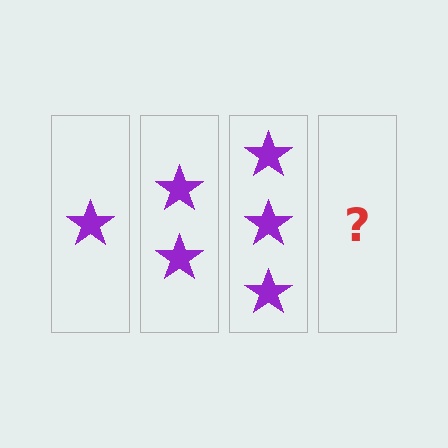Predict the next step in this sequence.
The next step is 4 stars.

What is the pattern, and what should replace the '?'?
The pattern is that each step adds one more star. The '?' should be 4 stars.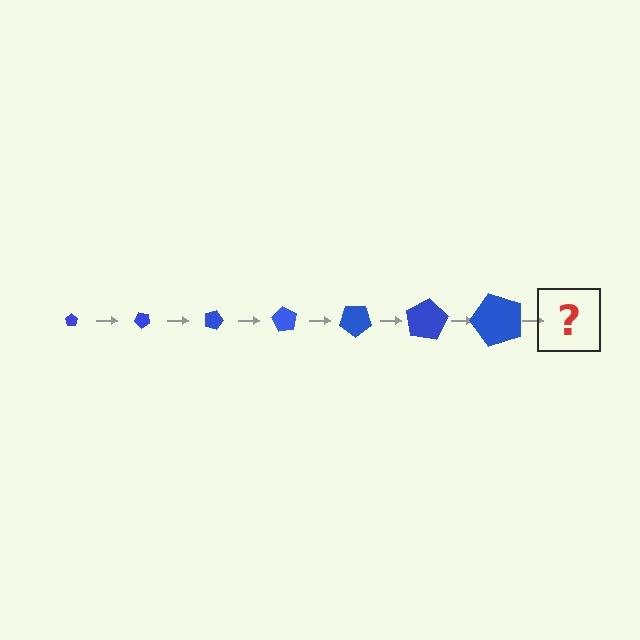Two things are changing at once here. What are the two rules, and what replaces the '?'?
The two rules are that the pentagon grows larger each step and it rotates 45 degrees each step. The '?' should be a pentagon, larger than the previous one and rotated 315 degrees from the start.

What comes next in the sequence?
The next element should be a pentagon, larger than the previous one and rotated 315 degrees from the start.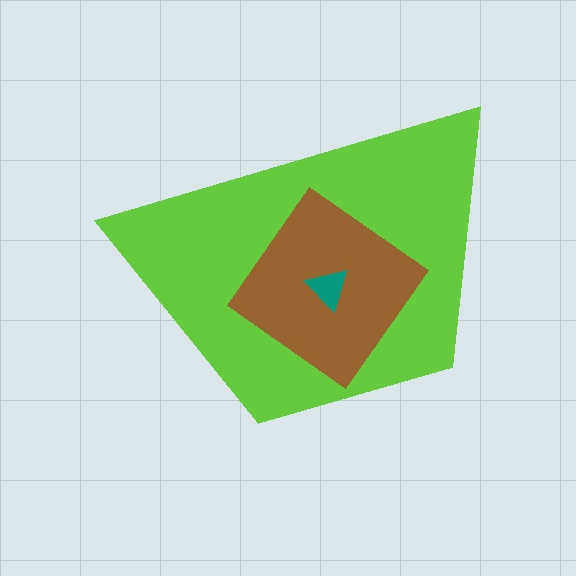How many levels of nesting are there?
3.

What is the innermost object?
The teal triangle.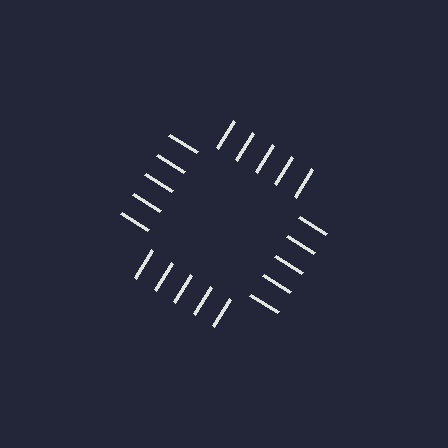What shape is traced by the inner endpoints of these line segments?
An illusory square — the line segments terminate on its edges but no continuous stroke is drawn.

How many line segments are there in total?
20 — 5 along each of the 4 edges.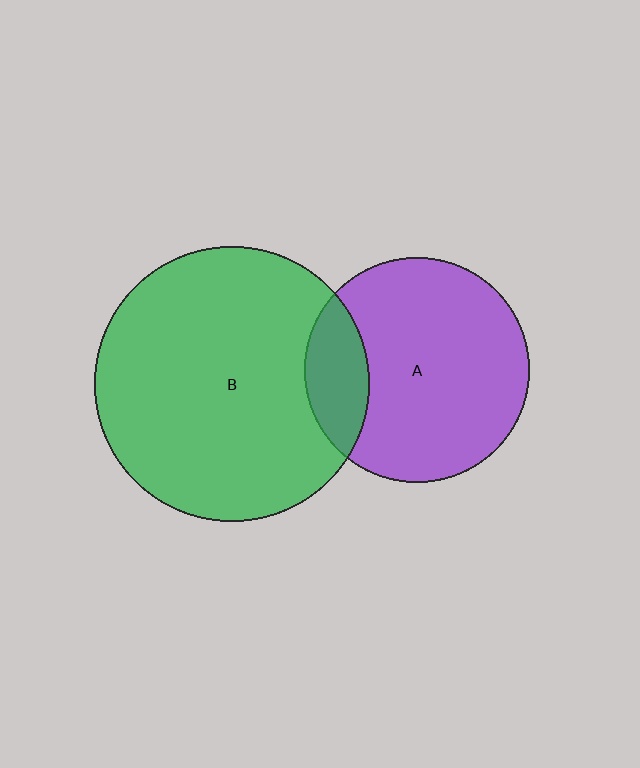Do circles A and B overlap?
Yes.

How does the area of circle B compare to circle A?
Approximately 1.5 times.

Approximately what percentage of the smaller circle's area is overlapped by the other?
Approximately 20%.